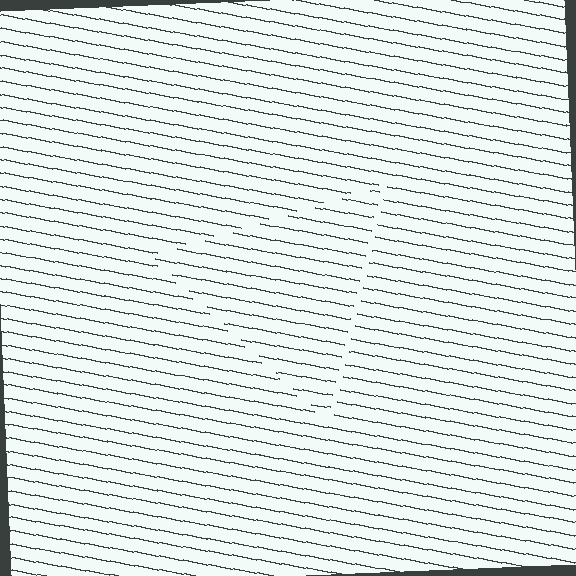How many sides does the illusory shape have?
3 sides — the line-ends trace a triangle.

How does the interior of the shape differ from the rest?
The interior of the shape contains the same grating, shifted by half a period — the contour is defined by the phase discontinuity where line-ends from the inner and outer gratings abut.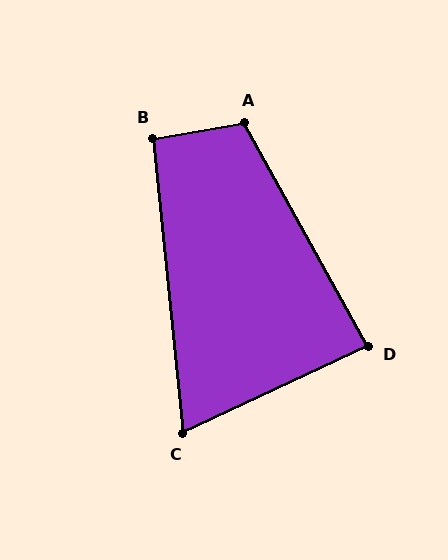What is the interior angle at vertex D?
Approximately 86 degrees (approximately right).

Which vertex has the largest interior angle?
A, at approximately 109 degrees.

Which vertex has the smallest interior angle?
C, at approximately 71 degrees.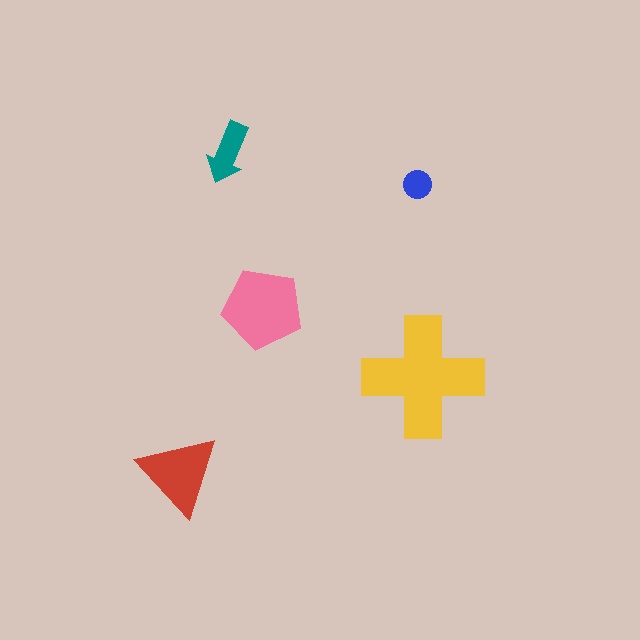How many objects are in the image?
There are 5 objects in the image.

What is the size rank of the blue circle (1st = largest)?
5th.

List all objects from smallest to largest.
The blue circle, the teal arrow, the red triangle, the pink pentagon, the yellow cross.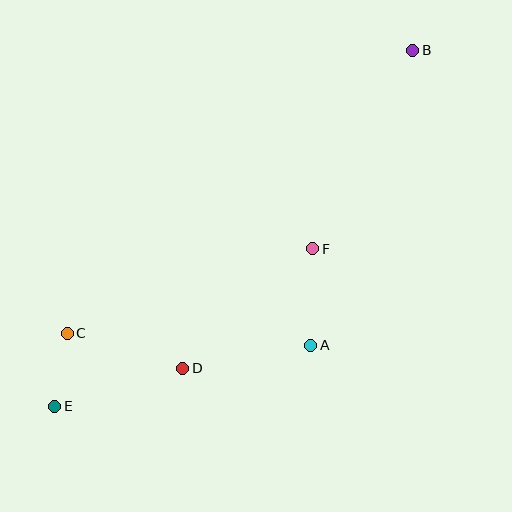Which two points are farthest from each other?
Points B and E are farthest from each other.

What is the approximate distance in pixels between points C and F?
The distance between C and F is approximately 260 pixels.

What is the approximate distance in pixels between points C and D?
The distance between C and D is approximately 121 pixels.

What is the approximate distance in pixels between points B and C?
The distance between B and C is approximately 447 pixels.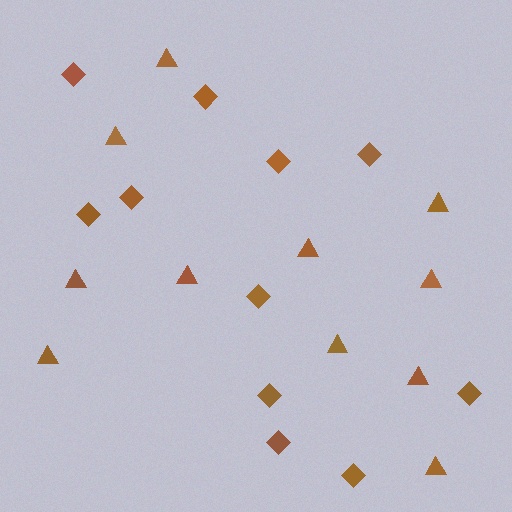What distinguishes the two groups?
There are 2 groups: one group of triangles (11) and one group of diamonds (11).